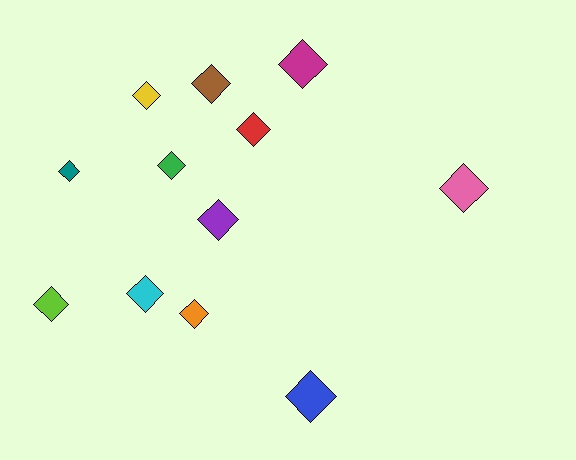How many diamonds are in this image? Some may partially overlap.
There are 12 diamonds.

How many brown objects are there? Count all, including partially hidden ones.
There is 1 brown object.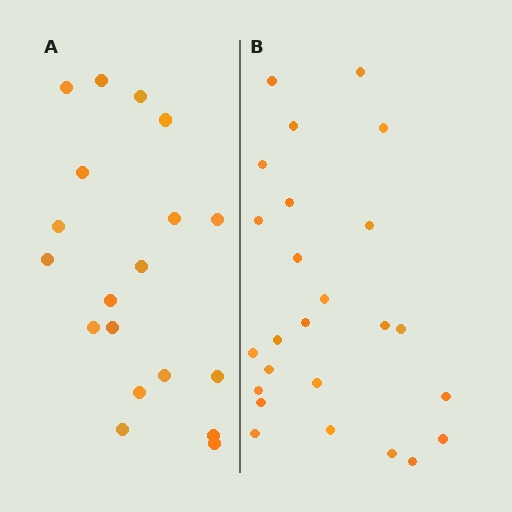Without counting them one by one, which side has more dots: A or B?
Region B (the right region) has more dots.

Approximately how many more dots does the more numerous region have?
Region B has about 6 more dots than region A.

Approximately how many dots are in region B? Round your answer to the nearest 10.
About 20 dots. (The exact count is 25, which rounds to 20.)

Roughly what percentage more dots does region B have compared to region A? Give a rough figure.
About 30% more.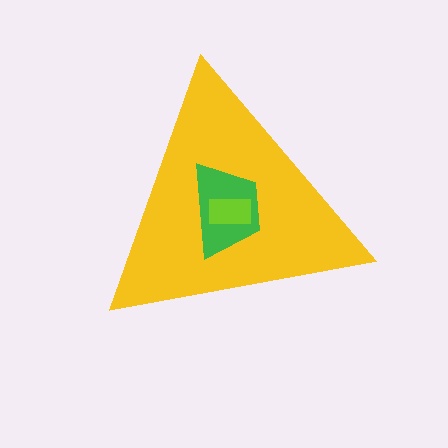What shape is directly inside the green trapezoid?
The lime rectangle.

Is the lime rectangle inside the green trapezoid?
Yes.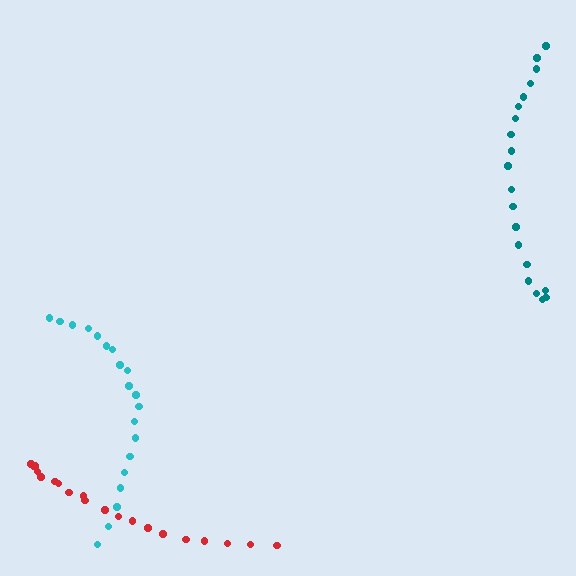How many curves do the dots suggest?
There are 3 distinct paths.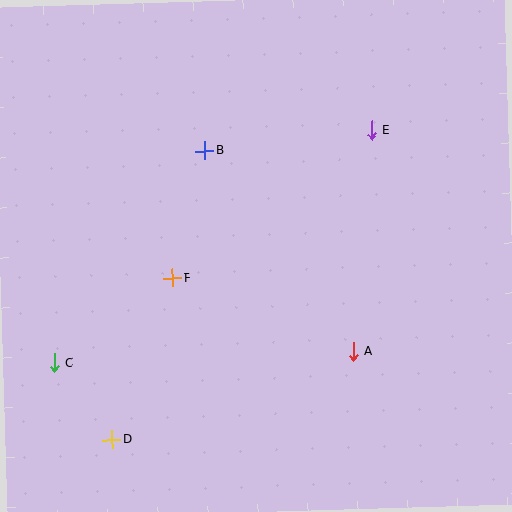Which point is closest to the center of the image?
Point F at (172, 278) is closest to the center.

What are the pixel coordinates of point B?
Point B is at (204, 151).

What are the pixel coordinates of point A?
Point A is at (353, 352).